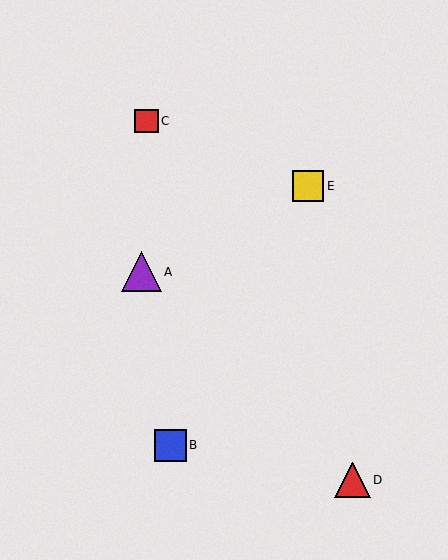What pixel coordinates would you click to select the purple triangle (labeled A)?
Click at (141, 272) to select the purple triangle A.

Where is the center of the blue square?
The center of the blue square is at (170, 445).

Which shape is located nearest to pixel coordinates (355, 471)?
The red triangle (labeled D) at (353, 480) is nearest to that location.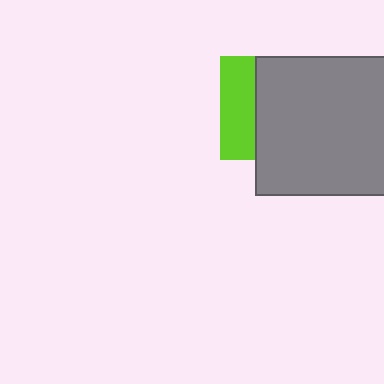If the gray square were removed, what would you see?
You would see the complete lime square.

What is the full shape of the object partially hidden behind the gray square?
The partially hidden object is a lime square.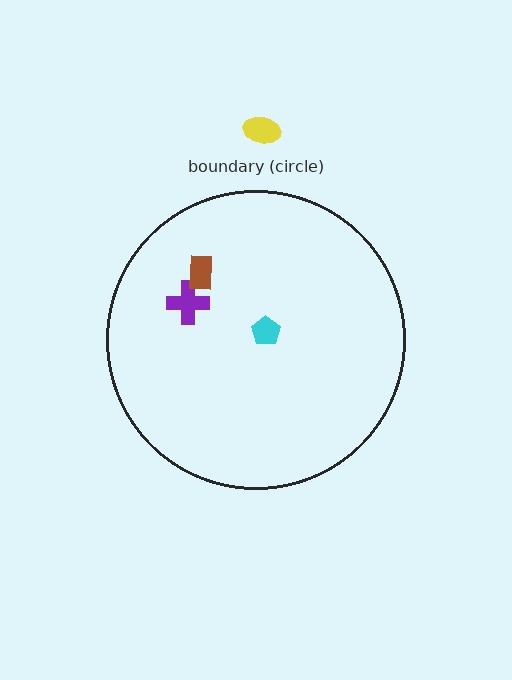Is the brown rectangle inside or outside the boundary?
Inside.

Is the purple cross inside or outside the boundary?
Inside.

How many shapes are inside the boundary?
3 inside, 1 outside.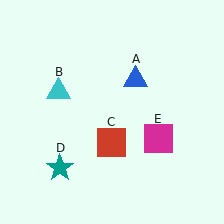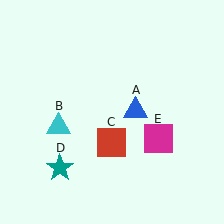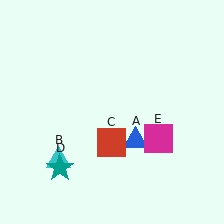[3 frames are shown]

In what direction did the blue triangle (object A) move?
The blue triangle (object A) moved down.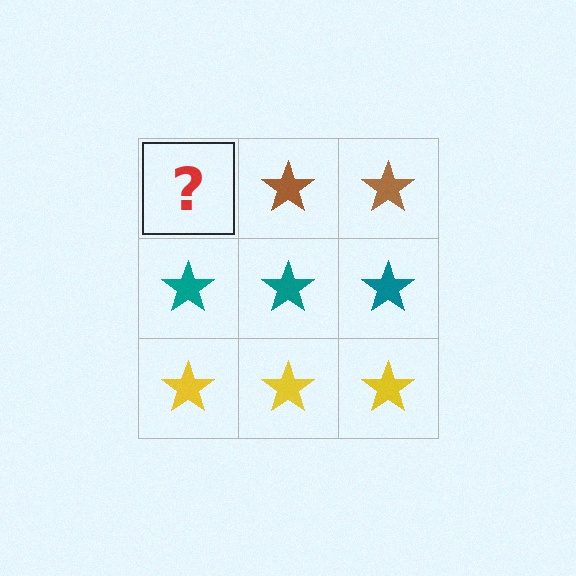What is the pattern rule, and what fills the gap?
The rule is that each row has a consistent color. The gap should be filled with a brown star.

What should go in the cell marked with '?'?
The missing cell should contain a brown star.